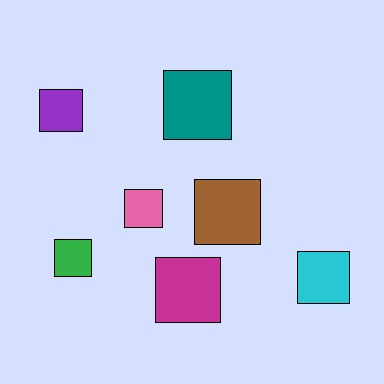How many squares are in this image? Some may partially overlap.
There are 7 squares.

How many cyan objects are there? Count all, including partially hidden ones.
There is 1 cyan object.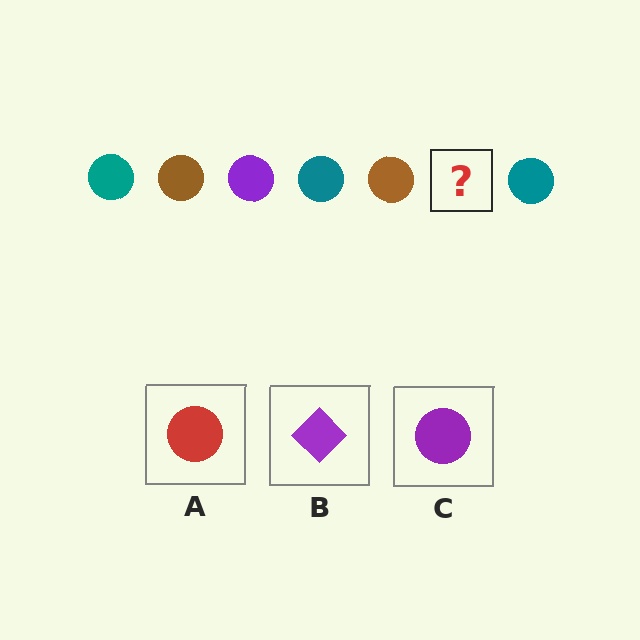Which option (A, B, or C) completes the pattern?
C.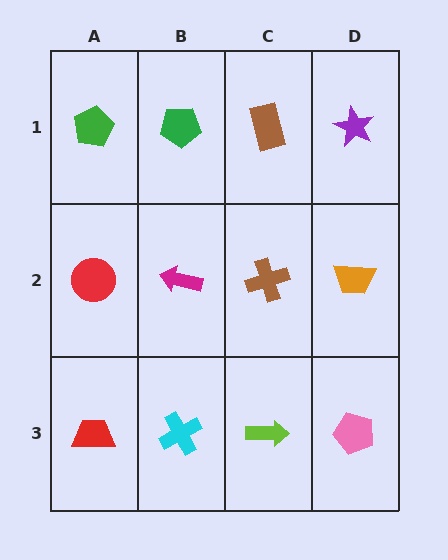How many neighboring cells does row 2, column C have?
4.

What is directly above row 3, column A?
A red circle.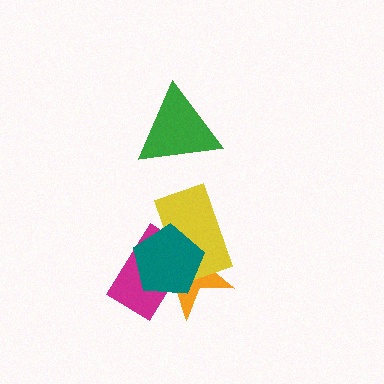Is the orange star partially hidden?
Yes, it is partially covered by another shape.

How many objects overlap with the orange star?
3 objects overlap with the orange star.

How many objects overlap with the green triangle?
0 objects overlap with the green triangle.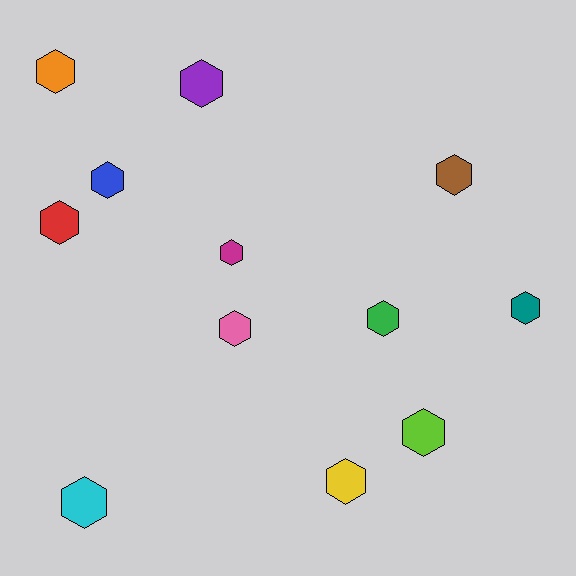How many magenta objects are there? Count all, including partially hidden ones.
There is 1 magenta object.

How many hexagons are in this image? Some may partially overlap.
There are 12 hexagons.